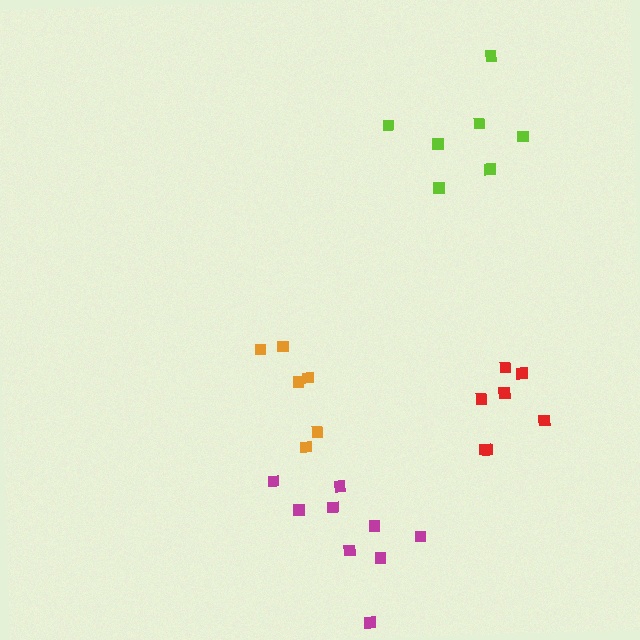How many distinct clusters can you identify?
There are 4 distinct clusters.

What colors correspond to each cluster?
The clusters are colored: magenta, orange, red, lime.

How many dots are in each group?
Group 1: 9 dots, Group 2: 6 dots, Group 3: 7 dots, Group 4: 7 dots (29 total).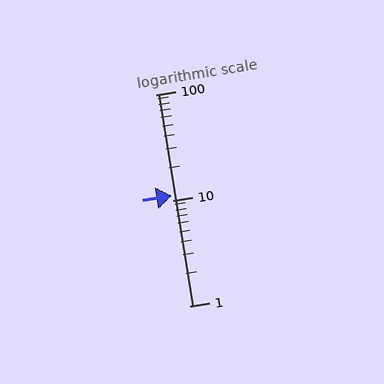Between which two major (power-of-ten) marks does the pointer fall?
The pointer is between 10 and 100.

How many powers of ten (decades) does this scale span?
The scale spans 2 decades, from 1 to 100.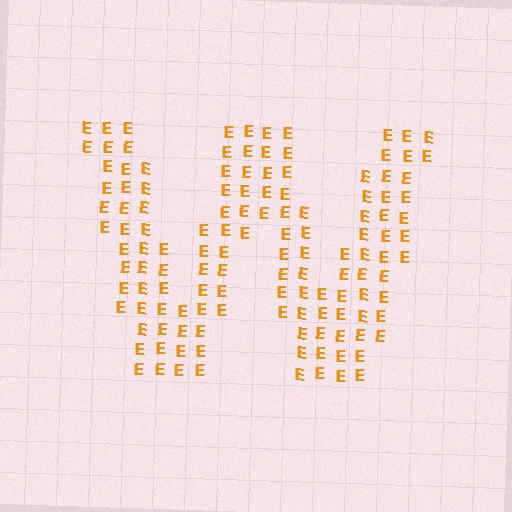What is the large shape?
The large shape is the letter W.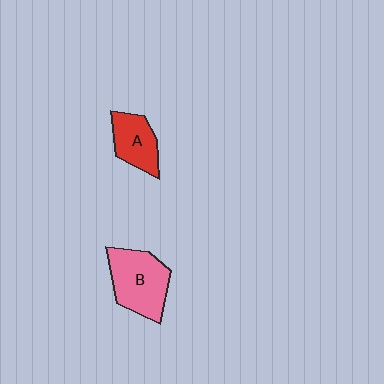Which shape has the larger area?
Shape B (pink).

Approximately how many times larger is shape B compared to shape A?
Approximately 1.5 times.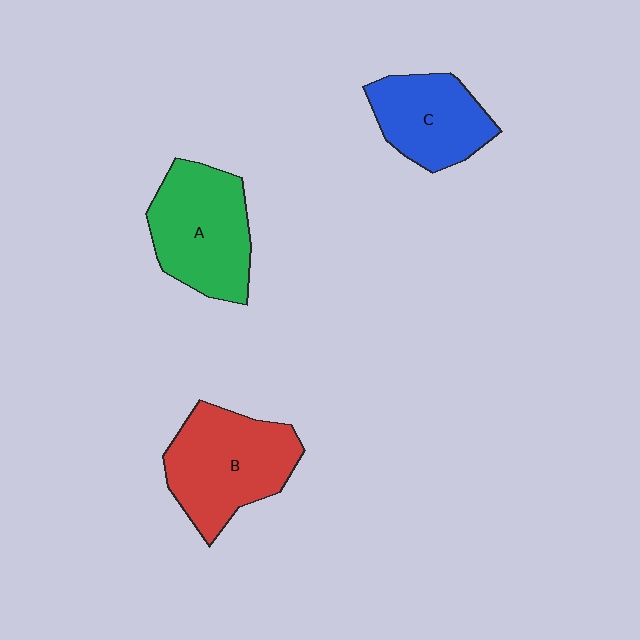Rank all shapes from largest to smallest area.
From largest to smallest: B (red), A (green), C (blue).